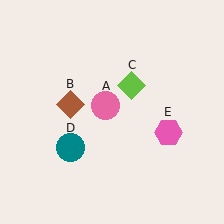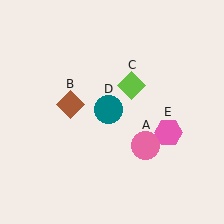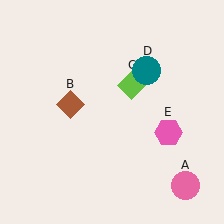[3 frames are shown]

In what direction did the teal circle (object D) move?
The teal circle (object D) moved up and to the right.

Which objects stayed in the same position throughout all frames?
Brown diamond (object B) and lime diamond (object C) and pink hexagon (object E) remained stationary.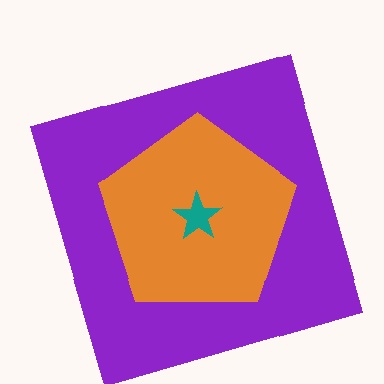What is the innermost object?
The teal star.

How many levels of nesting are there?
3.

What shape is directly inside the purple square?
The orange pentagon.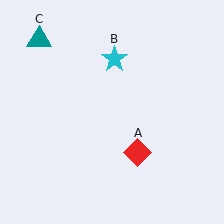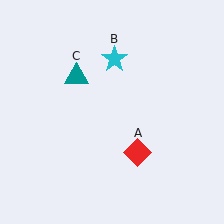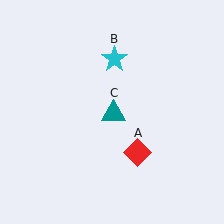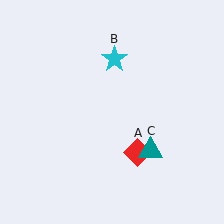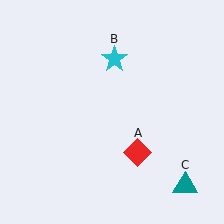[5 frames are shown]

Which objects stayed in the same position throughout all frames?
Red diamond (object A) and cyan star (object B) remained stationary.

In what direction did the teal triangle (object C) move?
The teal triangle (object C) moved down and to the right.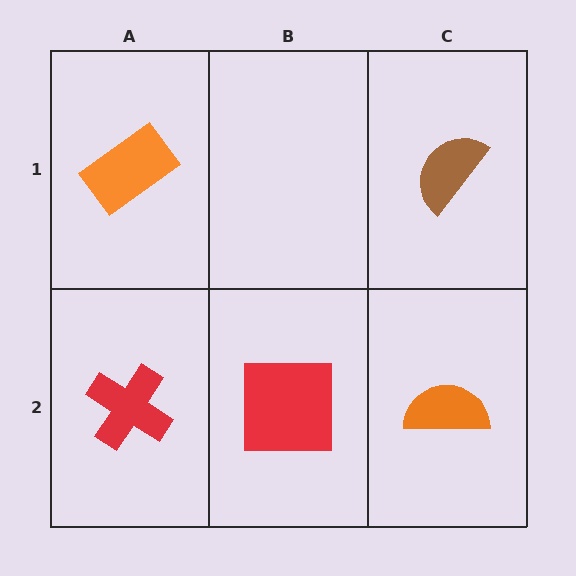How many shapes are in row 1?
2 shapes.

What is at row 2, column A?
A red cross.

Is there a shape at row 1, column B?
No, that cell is empty.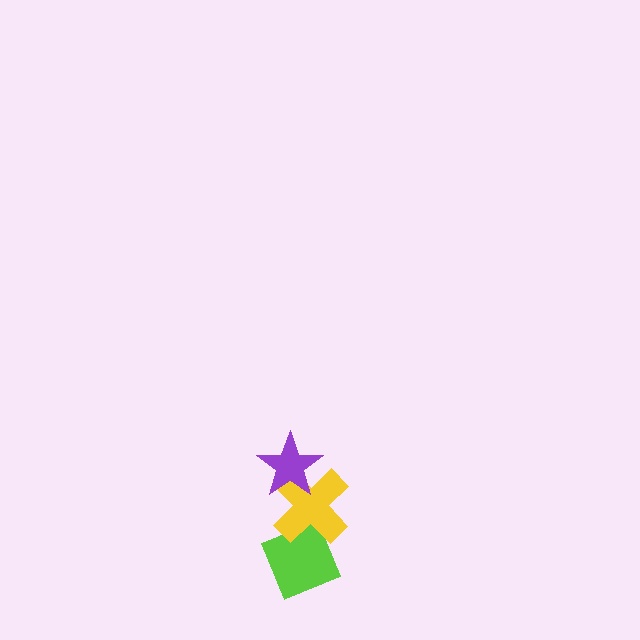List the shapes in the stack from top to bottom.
From top to bottom: the purple star, the yellow cross, the lime diamond.